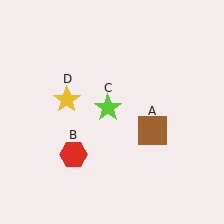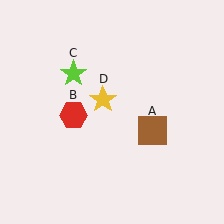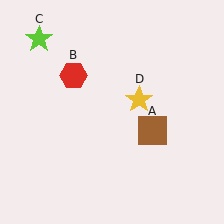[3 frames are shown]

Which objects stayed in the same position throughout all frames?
Brown square (object A) remained stationary.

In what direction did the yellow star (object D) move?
The yellow star (object D) moved right.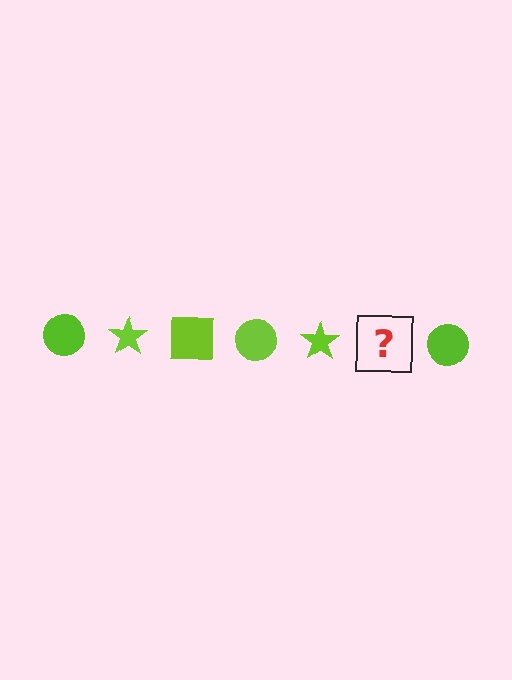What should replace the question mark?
The question mark should be replaced with a lime square.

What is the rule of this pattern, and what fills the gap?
The rule is that the pattern cycles through circle, star, square shapes in lime. The gap should be filled with a lime square.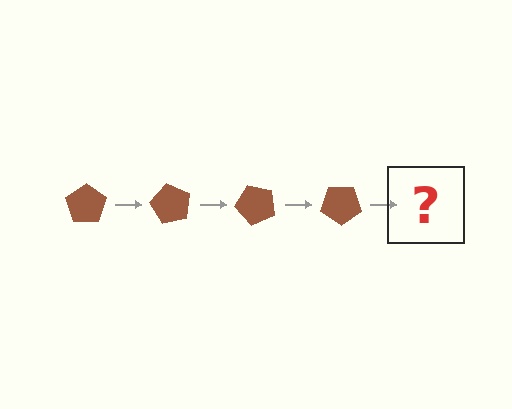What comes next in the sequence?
The next element should be a brown pentagon rotated 240 degrees.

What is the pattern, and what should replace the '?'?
The pattern is that the pentagon rotates 60 degrees each step. The '?' should be a brown pentagon rotated 240 degrees.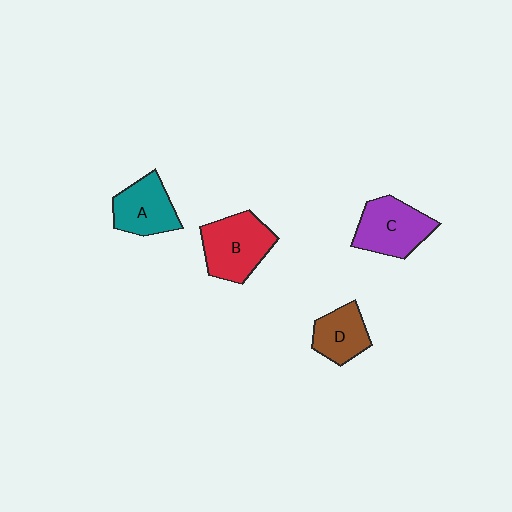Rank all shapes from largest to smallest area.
From largest to smallest: B (red), C (purple), A (teal), D (brown).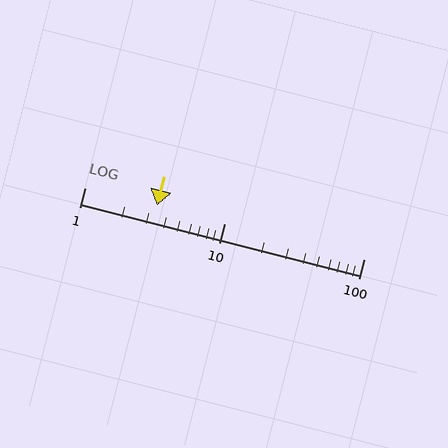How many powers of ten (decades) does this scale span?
The scale spans 2 decades, from 1 to 100.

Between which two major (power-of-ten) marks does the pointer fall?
The pointer is between 1 and 10.